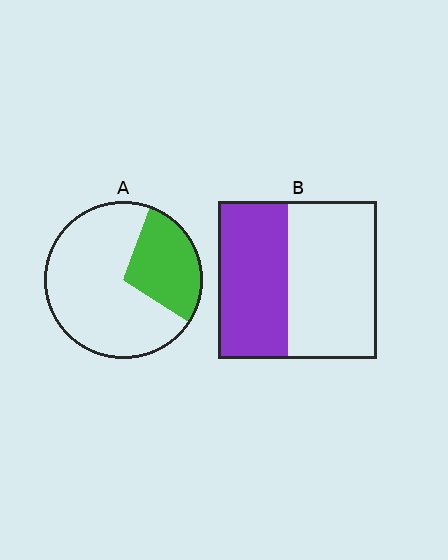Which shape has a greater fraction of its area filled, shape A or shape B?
Shape B.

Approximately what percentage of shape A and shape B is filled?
A is approximately 30% and B is approximately 45%.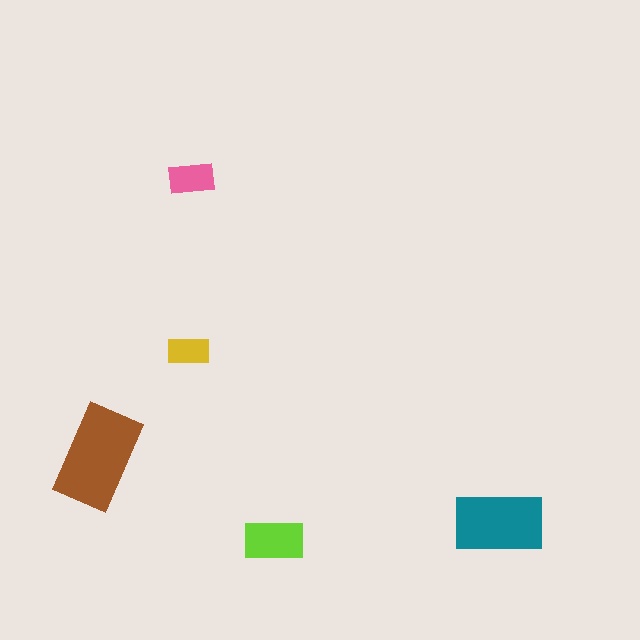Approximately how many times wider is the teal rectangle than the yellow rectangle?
About 2 times wider.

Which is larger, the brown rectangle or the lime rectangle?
The brown one.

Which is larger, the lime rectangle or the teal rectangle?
The teal one.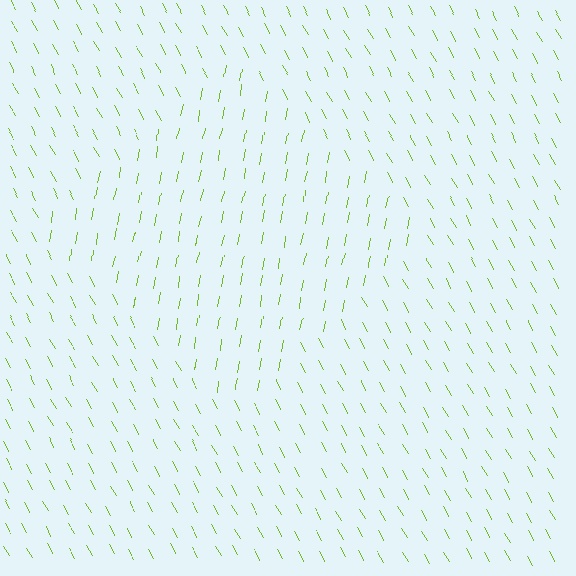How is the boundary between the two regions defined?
The boundary is defined purely by a change in line orientation (approximately 40 degrees difference). All lines are the same color and thickness.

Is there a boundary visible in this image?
Yes, there is a texture boundary formed by a change in line orientation.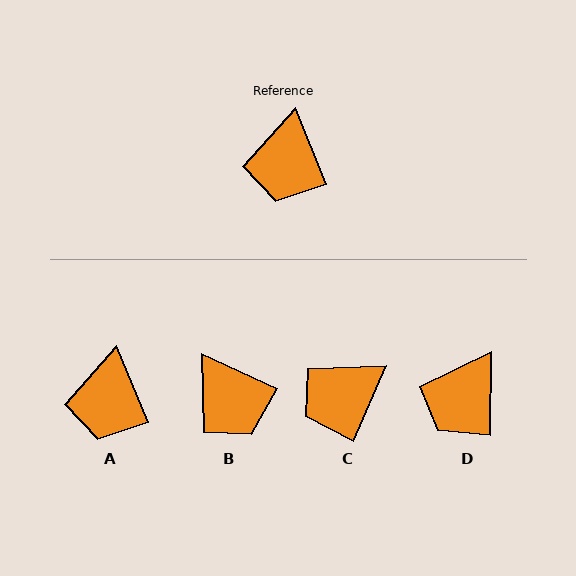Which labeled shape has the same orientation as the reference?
A.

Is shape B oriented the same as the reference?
No, it is off by about 43 degrees.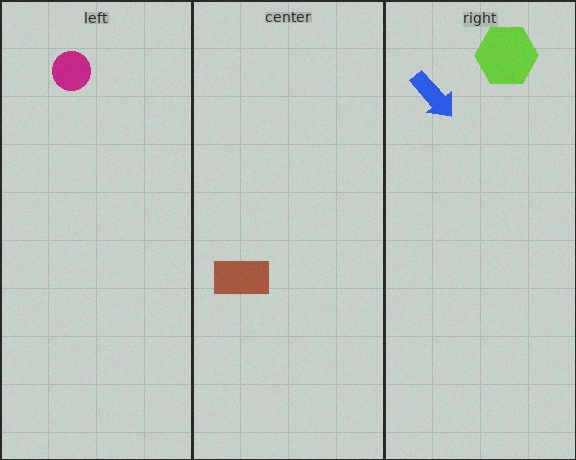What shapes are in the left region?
The magenta circle.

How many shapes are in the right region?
2.